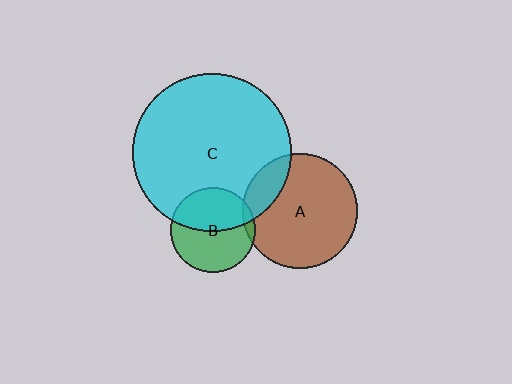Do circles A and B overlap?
Yes.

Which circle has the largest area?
Circle C (cyan).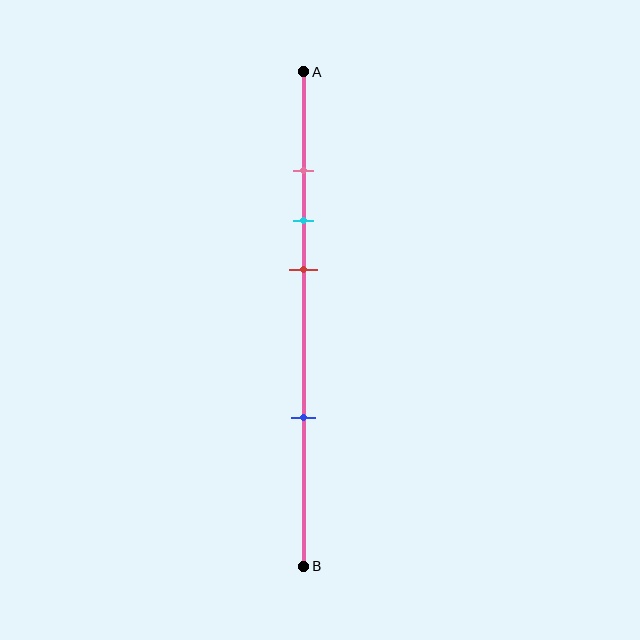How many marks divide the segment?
There are 4 marks dividing the segment.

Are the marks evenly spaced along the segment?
No, the marks are not evenly spaced.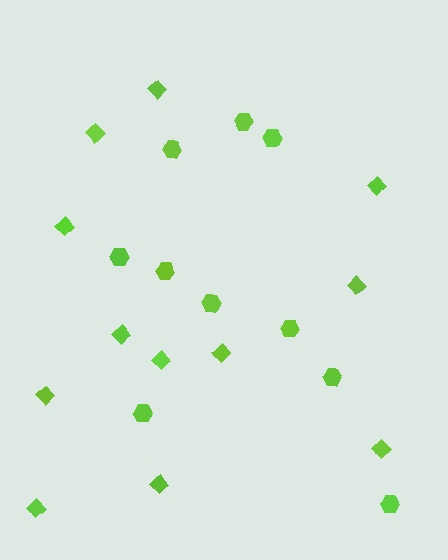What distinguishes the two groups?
There are 2 groups: one group of diamonds (12) and one group of hexagons (10).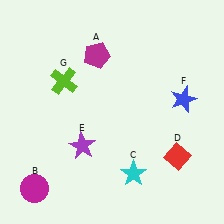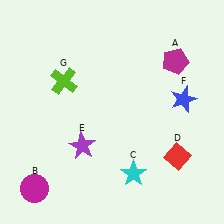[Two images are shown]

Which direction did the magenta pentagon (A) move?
The magenta pentagon (A) moved right.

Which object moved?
The magenta pentagon (A) moved right.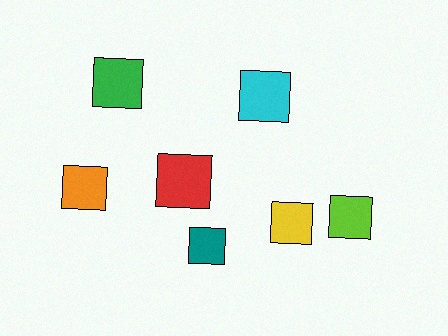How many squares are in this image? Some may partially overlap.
There are 7 squares.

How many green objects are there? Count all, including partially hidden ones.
There is 1 green object.